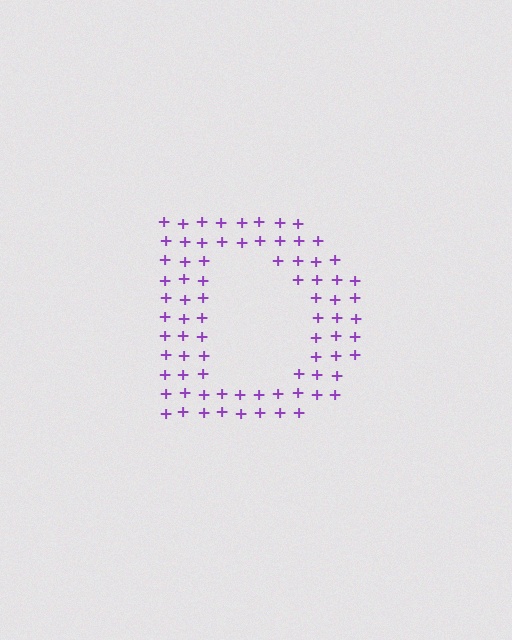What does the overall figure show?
The overall figure shows the letter D.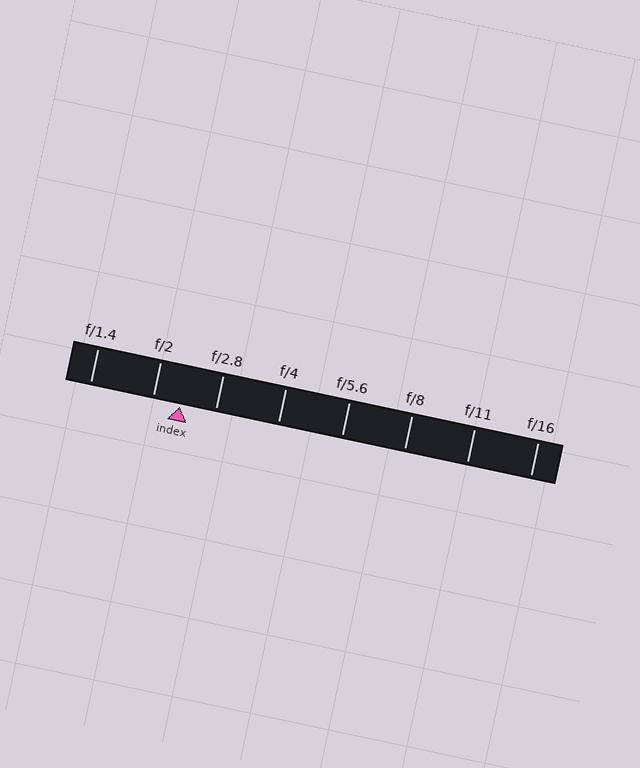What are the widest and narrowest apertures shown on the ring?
The widest aperture shown is f/1.4 and the narrowest is f/16.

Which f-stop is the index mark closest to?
The index mark is closest to f/2.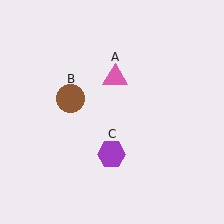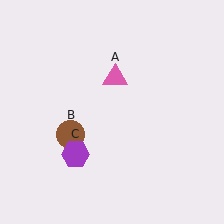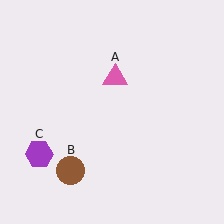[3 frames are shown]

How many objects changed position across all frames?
2 objects changed position: brown circle (object B), purple hexagon (object C).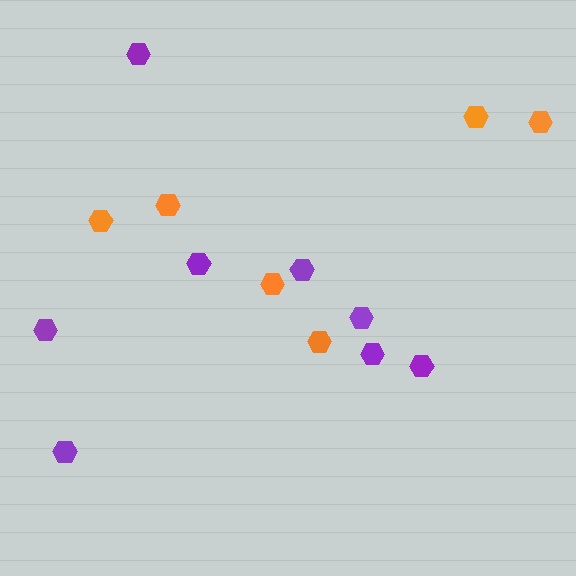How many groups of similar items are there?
There are 2 groups: one group of purple hexagons (8) and one group of orange hexagons (6).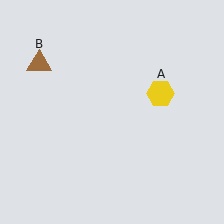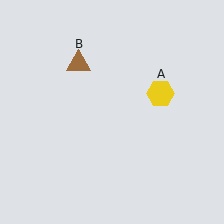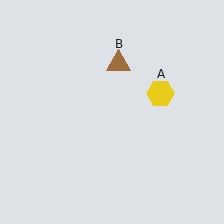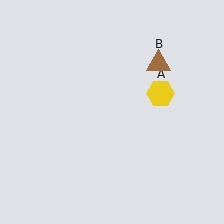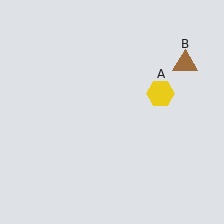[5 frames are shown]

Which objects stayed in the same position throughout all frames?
Yellow hexagon (object A) remained stationary.